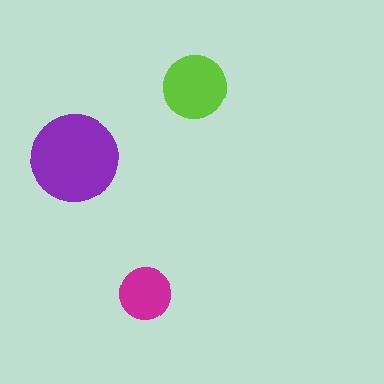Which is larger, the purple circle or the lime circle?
The purple one.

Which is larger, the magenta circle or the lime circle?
The lime one.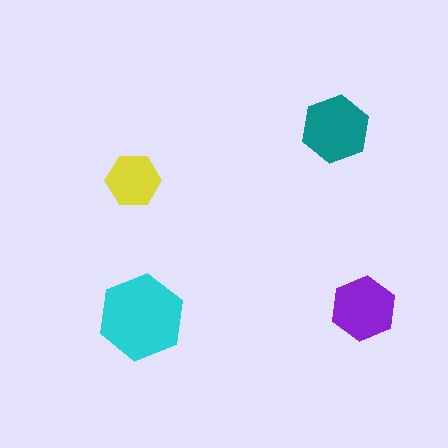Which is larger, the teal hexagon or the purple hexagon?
The teal one.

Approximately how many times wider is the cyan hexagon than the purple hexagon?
About 1.5 times wider.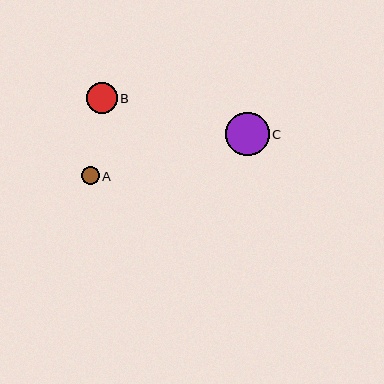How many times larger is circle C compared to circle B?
Circle C is approximately 1.4 times the size of circle B.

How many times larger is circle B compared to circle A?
Circle B is approximately 1.8 times the size of circle A.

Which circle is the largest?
Circle C is the largest with a size of approximately 43 pixels.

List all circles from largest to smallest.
From largest to smallest: C, B, A.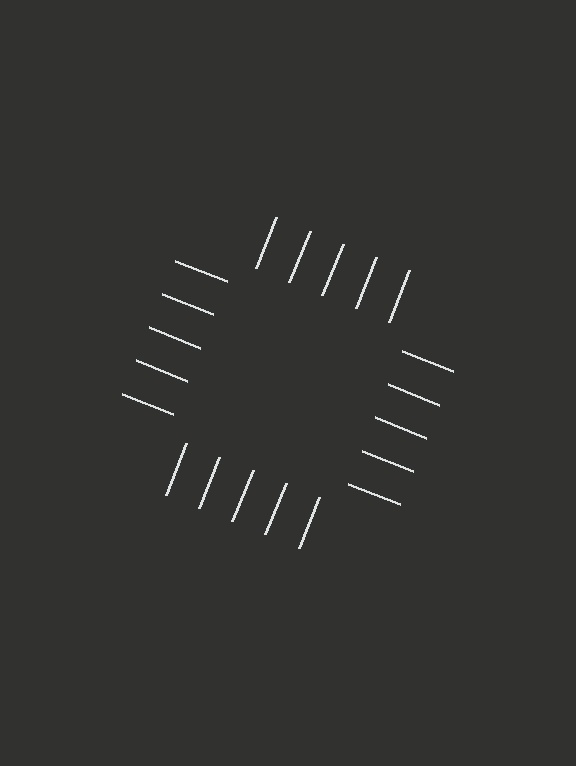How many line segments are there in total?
20 — 5 along each of the 4 edges.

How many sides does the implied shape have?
4 sides — the line-ends trace a square.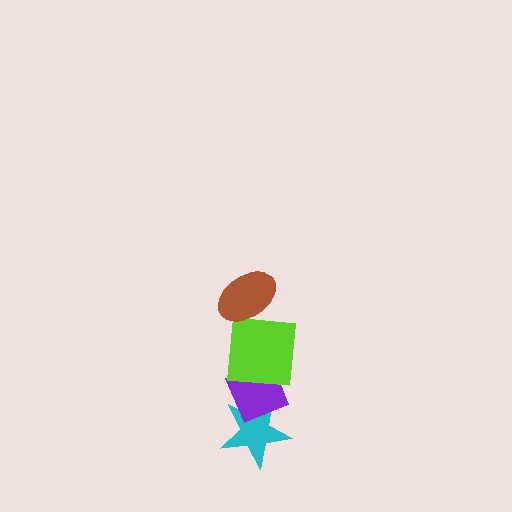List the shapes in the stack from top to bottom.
From top to bottom: the brown ellipse, the lime square, the purple diamond, the cyan star.